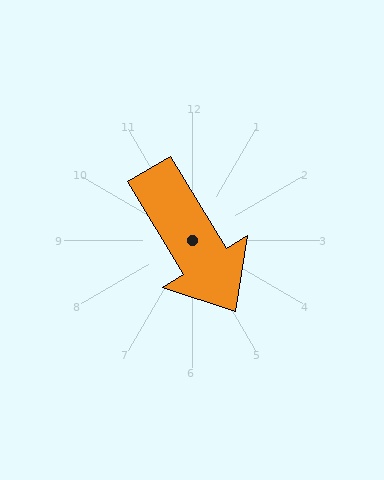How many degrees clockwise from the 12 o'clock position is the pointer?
Approximately 149 degrees.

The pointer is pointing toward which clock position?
Roughly 5 o'clock.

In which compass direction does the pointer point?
Southeast.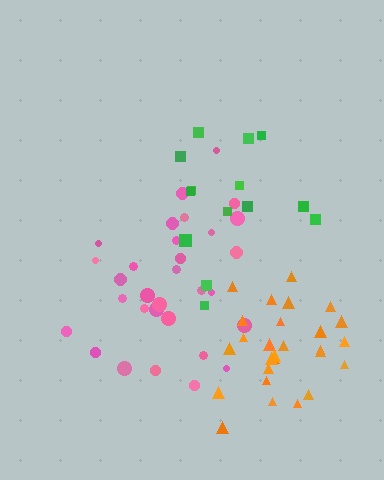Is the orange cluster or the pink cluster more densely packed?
Orange.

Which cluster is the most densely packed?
Orange.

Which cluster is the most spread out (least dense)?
Green.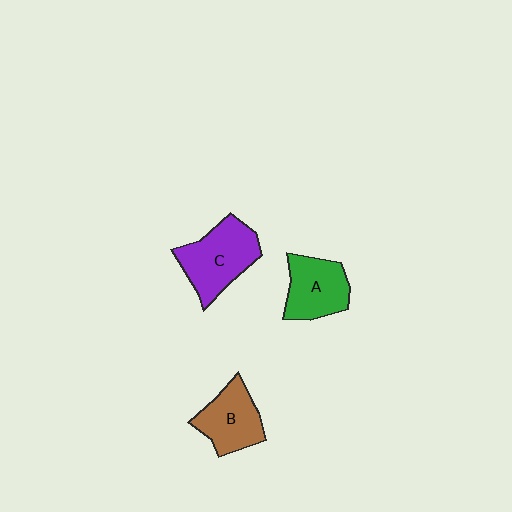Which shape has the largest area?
Shape C (purple).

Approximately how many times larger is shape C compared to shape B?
Approximately 1.3 times.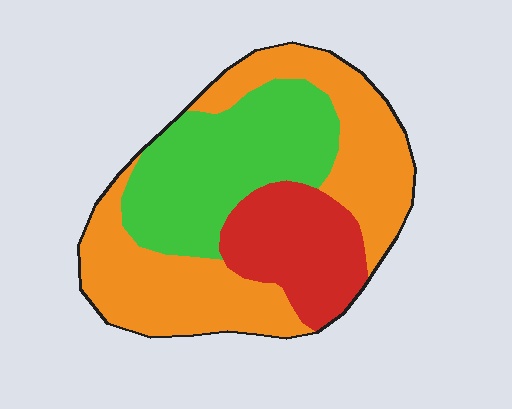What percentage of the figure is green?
Green takes up about one third (1/3) of the figure.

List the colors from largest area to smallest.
From largest to smallest: orange, green, red.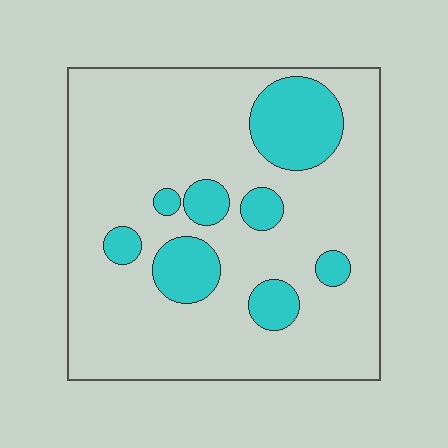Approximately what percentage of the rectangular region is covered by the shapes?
Approximately 20%.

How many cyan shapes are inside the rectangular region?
8.